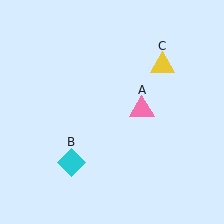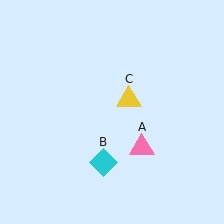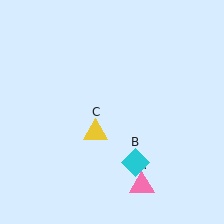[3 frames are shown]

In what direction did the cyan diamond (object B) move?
The cyan diamond (object B) moved right.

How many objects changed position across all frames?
3 objects changed position: pink triangle (object A), cyan diamond (object B), yellow triangle (object C).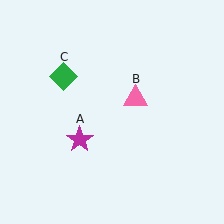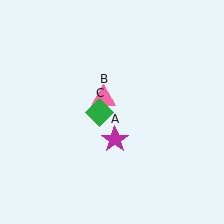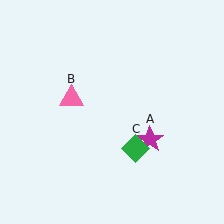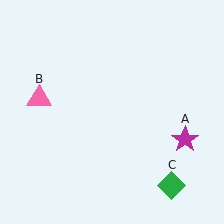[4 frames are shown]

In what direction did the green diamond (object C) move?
The green diamond (object C) moved down and to the right.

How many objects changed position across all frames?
3 objects changed position: magenta star (object A), pink triangle (object B), green diamond (object C).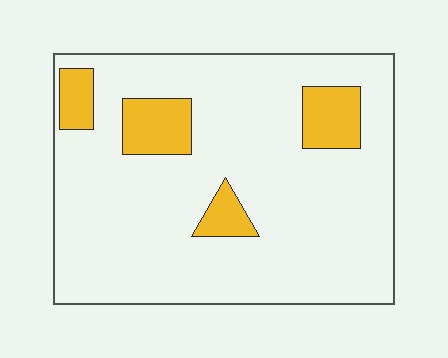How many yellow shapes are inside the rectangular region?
4.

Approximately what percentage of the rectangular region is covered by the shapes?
Approximately 15%.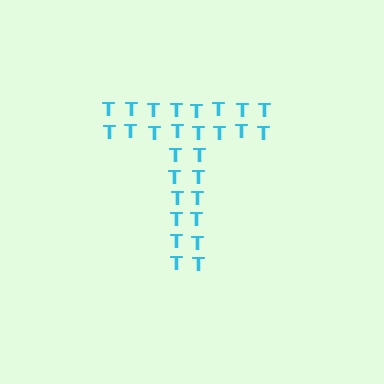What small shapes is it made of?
It is made of small letter T's.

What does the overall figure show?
The overall figure shows the letter T.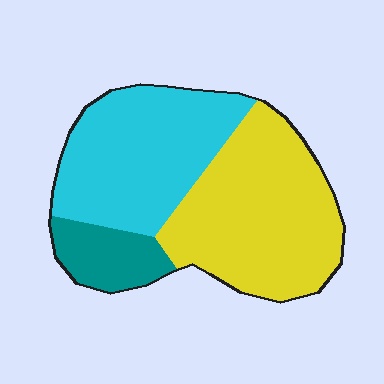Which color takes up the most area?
Yellow, at roughly 45%.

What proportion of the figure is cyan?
Cyan takes up about two fifths (2/5) of the figure.